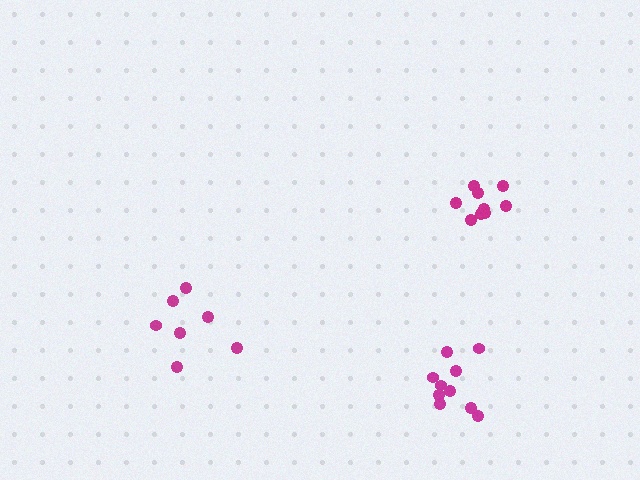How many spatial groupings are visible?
There are 3 spatial groupings.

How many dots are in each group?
Group 1: 9 dots, Group 2: 7 dots, Group 3: 10 dots (26 total).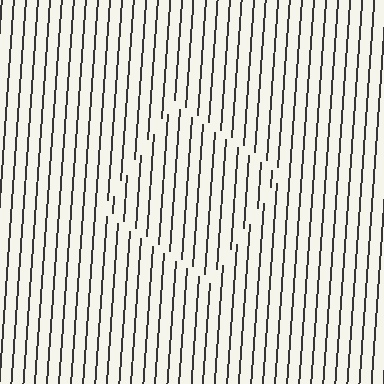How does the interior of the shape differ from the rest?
The interior of the shape contains the same grating, shifted by half a period — the contour is defined by the phase discontinuity where line-ends from the inner and outer gratings abut.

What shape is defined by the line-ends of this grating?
An illusory square. The interior of the shape contains the same grating, shifted by half a period — the contour is defined by the phase discontinuity where line-ends from the inner and outer gratings abut.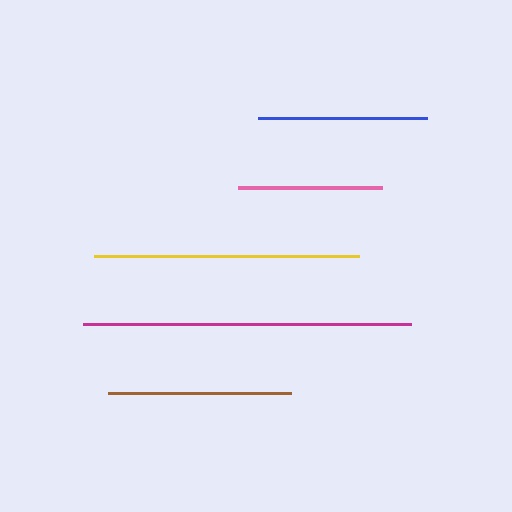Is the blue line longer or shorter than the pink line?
The blue line is longer than the pink line.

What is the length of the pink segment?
The pink segment is approximately 144 pixels long.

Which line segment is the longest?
The magenta line is the longest at approximately 328 pixels.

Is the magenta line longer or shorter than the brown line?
The magenta line is longer than the brown line.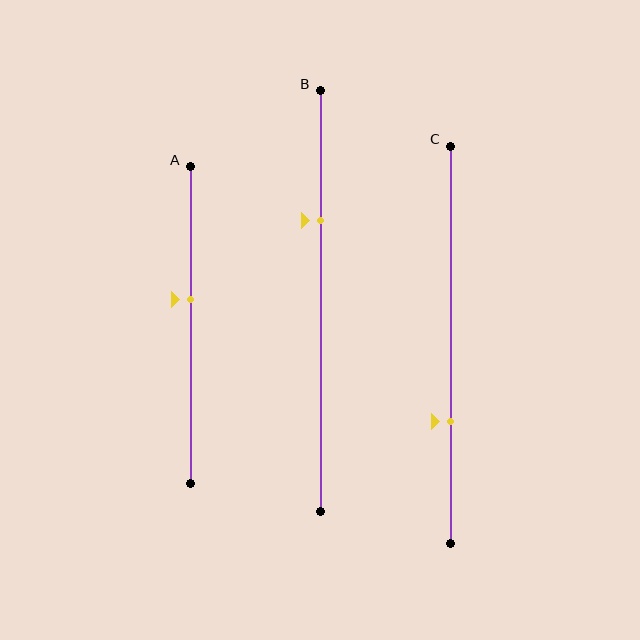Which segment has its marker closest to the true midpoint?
Segment A has its marker closest to the true midpoint.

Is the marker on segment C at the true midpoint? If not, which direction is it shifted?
No, the marker on segment C is shifted downward by about 19% of the segment length.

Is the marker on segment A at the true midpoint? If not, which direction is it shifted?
No, the marker on segment A is shifted upward by about 8% of the segment length.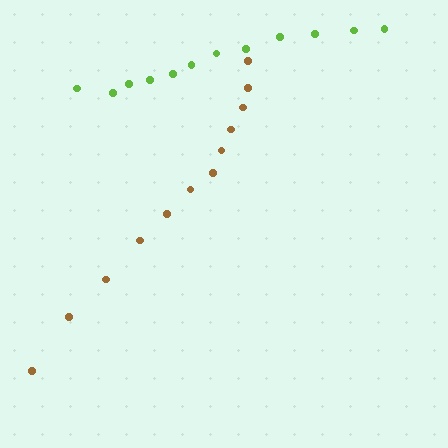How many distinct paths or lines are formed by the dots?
There are 2 distinct paths.